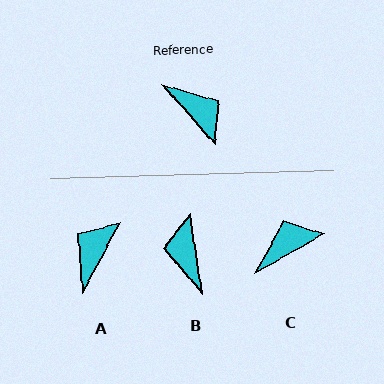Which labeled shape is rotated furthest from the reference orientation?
B, about 147 degrees away.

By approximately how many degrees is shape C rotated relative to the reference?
Approximately 78 degrees counter-clockwise.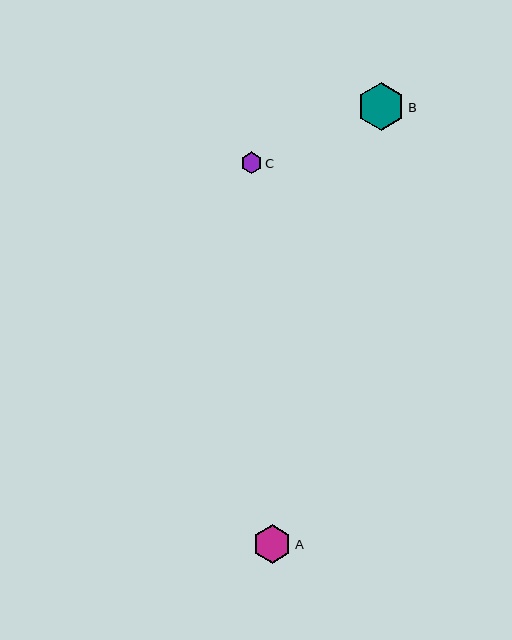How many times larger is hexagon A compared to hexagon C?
Hexagon A is approximately 1.8 times the size of hexagon C.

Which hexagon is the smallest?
Hexagon C is the smallest with a size of approximately 22 pixels.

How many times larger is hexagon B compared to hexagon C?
Hexagon B is approximately 2.2 times the size of hexagon C.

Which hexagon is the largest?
Hexagon B is the largest with a size of approximately 48 pixels.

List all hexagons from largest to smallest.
From largest to smallest: B, A, C.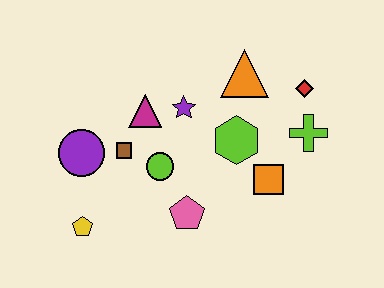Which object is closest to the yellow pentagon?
The purple circle is closest to the yellow pentagon.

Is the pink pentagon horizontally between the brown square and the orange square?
Yes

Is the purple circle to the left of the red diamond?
Yes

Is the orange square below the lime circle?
Yes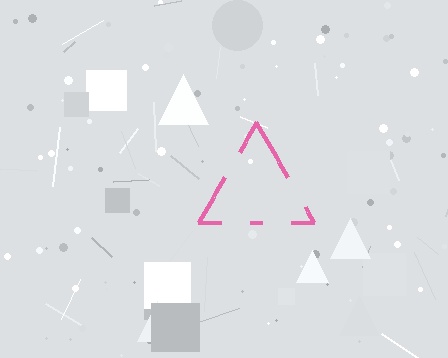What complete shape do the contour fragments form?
The contour fragments form a triangle.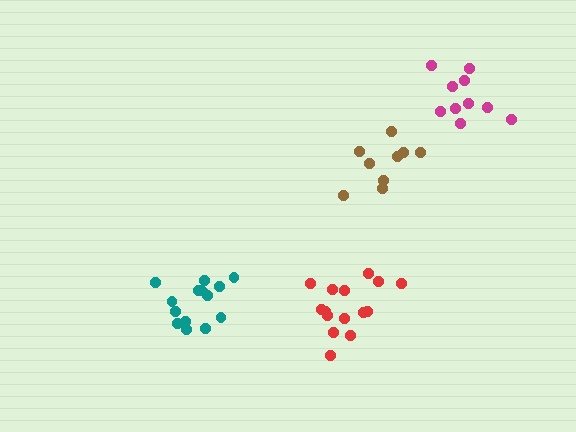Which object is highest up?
The magenta cluster is topmost.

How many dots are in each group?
Group 1: 15 dots, Group 2: 15 dots, Group 3: 9 dots, Group 4: 10 dots (49 total).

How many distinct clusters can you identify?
There are 4 distinct clusters.